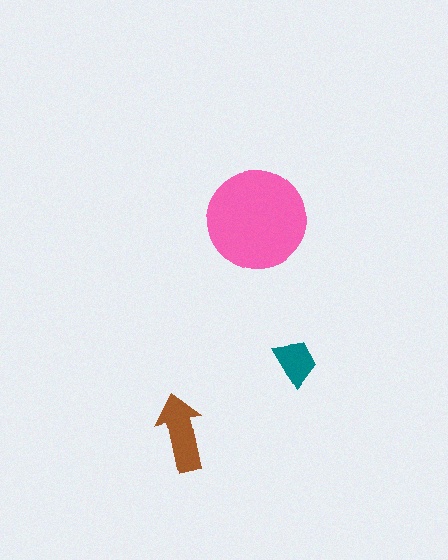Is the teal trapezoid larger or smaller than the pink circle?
Smaller.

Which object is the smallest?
The teal trapezoid.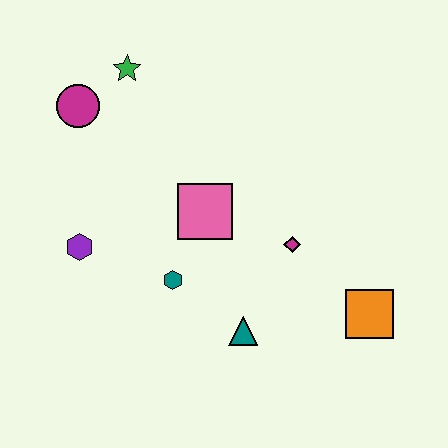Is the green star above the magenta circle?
Yes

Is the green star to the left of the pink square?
Yes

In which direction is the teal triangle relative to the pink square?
The teal triangle is below the pink square.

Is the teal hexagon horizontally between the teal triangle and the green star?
Yes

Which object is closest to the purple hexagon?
The teal hexagon is closest to the purple hexagon.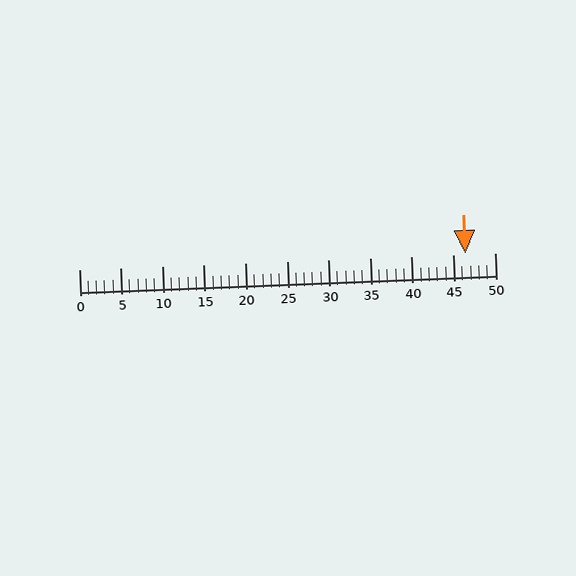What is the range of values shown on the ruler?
The ruler shows values from 0 to 50.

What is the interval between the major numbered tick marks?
The major tick marks are spaced 5 units apart.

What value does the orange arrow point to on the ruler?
The orange arrow points to approximately 46.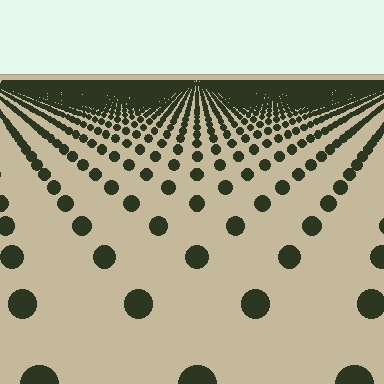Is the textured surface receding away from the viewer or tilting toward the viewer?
The surface is receding away from the viewer. Texture elements get smaller and denser toward the top.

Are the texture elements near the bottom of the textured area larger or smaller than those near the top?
Larger. Near the bottom, elements are closer to the viewer and appear at a bigger on-screen size.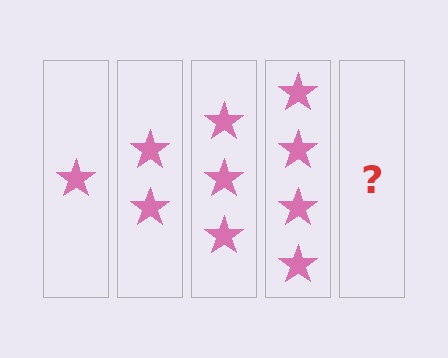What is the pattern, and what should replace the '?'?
The pattern is that each step adds one more star. The '?' should be 5 stars.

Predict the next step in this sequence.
The next step is 5 stars.